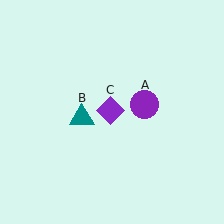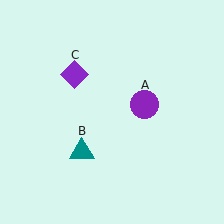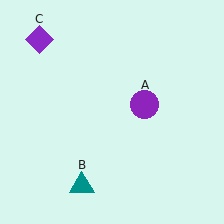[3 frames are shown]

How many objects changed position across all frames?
2 objects changed position: teal triangle (object B), purple diamond (object C).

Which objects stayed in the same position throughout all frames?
Purple circle (object A) remained stationary.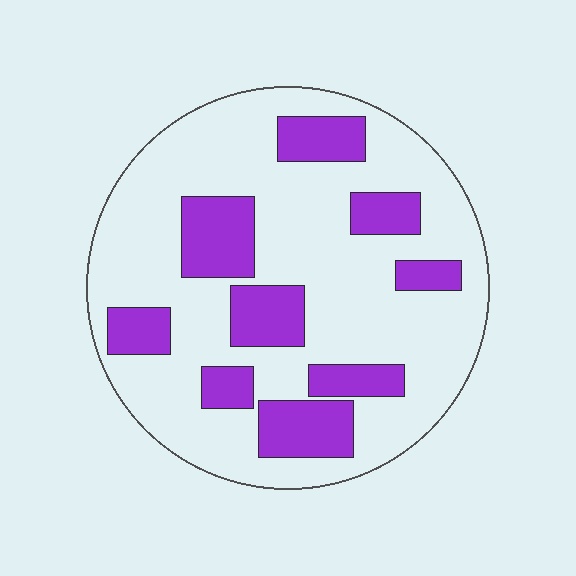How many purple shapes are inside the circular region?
9.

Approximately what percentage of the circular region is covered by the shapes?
Approximately 25%.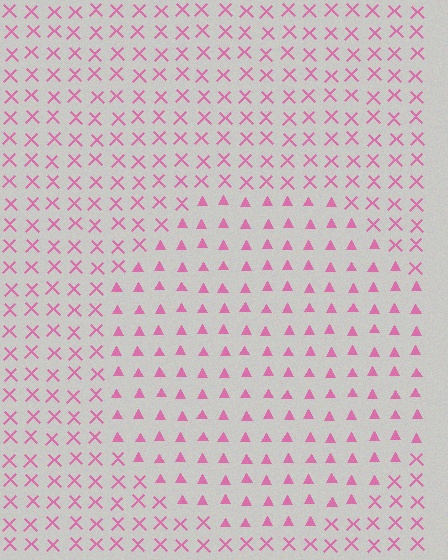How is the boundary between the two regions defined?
The boundary is defined by a change in element shape: triangles inside vs. X marks outside. All elements share the same color and spacing.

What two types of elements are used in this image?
The image uses triangles inside the circle region and X marks outside it.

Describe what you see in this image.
The image is filled with small pink elements arranged in a uniform grid. A circle-shaped region contains triangles, while the surrounding area contains X marks. The boundary is defined purely by the change in element shape.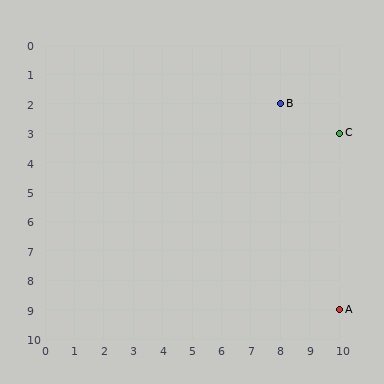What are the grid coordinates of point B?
Point B is at grid coordinates (8, 2).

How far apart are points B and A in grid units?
Points B and A are 2 columns and 7 rows apart (about 7.3 grid units diagonally).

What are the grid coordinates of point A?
Point A is at grid coordinates (10, 9).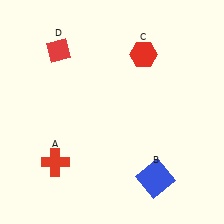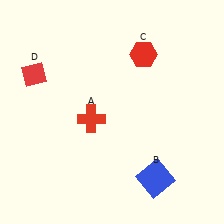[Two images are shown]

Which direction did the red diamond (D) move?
The red diamond (D) moved left.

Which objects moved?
The objects that moved are: the red cross (A), the red diamond (D).